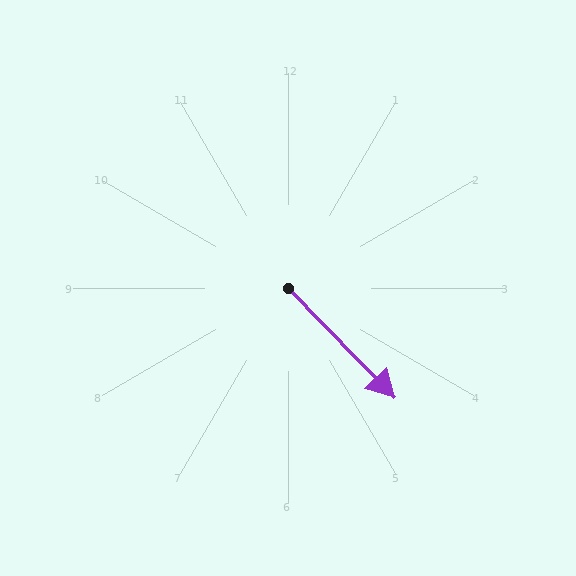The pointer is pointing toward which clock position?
Roughly 5 o'clock.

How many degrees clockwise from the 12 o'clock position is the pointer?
Approximately 136 degrees.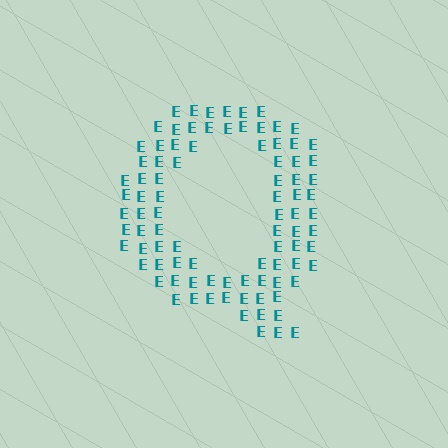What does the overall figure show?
The overall figure shows the letter Q.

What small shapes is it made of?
It is made of small letter E's.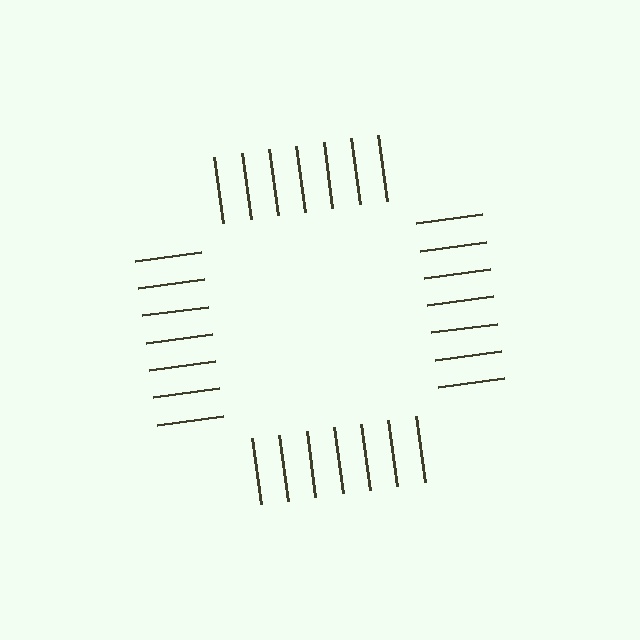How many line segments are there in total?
28 — 7 along each of the 4 edges.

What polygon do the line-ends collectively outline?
An illusory square — the line segments terminate on its edges but no continuous stroke is drawn.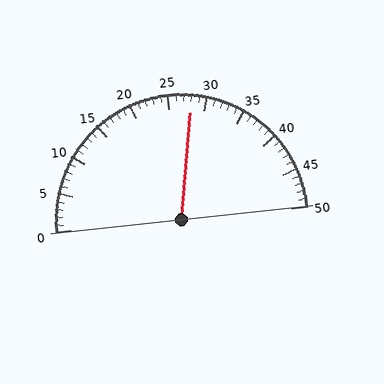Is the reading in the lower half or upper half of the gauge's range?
The reading is in the upper half of the range (0 to 50).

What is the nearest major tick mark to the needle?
The nearest major tick mark is 30.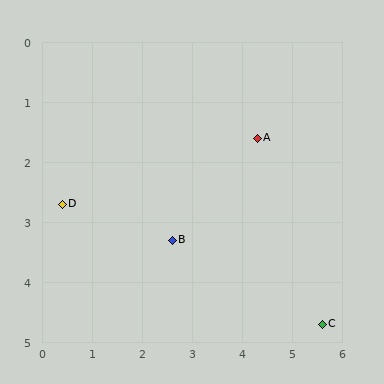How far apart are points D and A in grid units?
Points D and A are about 4.1 grid units apart.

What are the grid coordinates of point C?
Point C is at approximately (5.6, 4.7).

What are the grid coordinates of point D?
Point D is at approximately (0.4, 2.7).